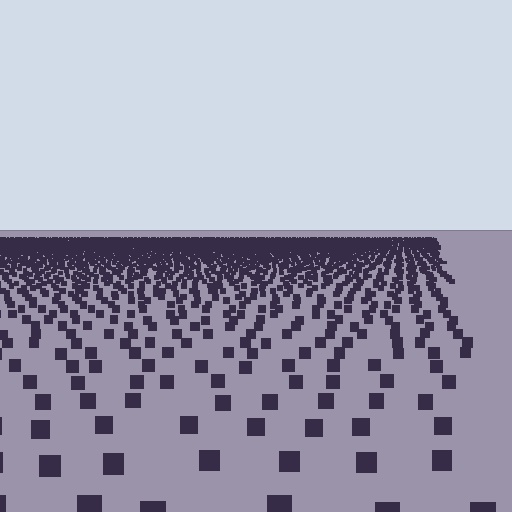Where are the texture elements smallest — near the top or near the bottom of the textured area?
Near the top.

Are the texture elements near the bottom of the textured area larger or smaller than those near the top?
Larger. Near the bottom, elements are closer to the viewer and appear at a bigger on-screen size.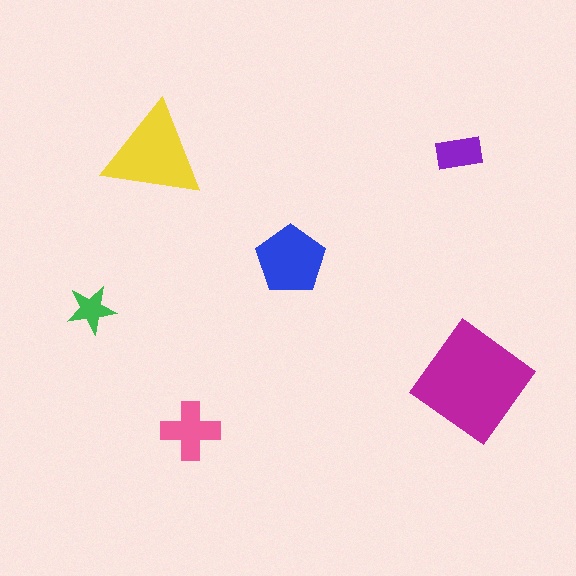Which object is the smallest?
The green star.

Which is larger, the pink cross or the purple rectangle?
The pink cross.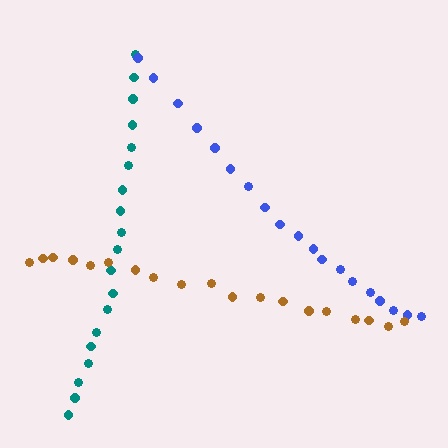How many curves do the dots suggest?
There are 3 distinct paths.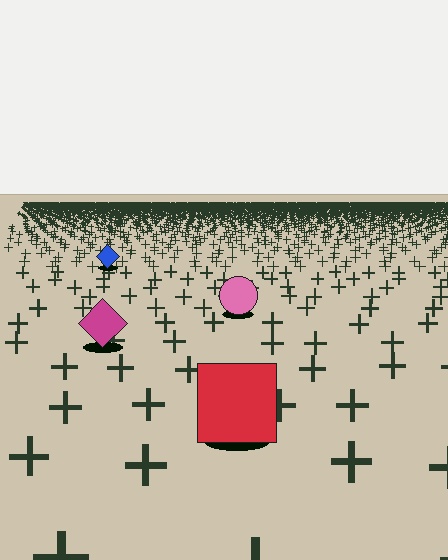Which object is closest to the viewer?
The red square is closest. The texture marks near it are larger and more spread out.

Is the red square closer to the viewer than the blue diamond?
Yes. The red square is closer — you can tell from the texture gradient: the ground texture is coarser near it.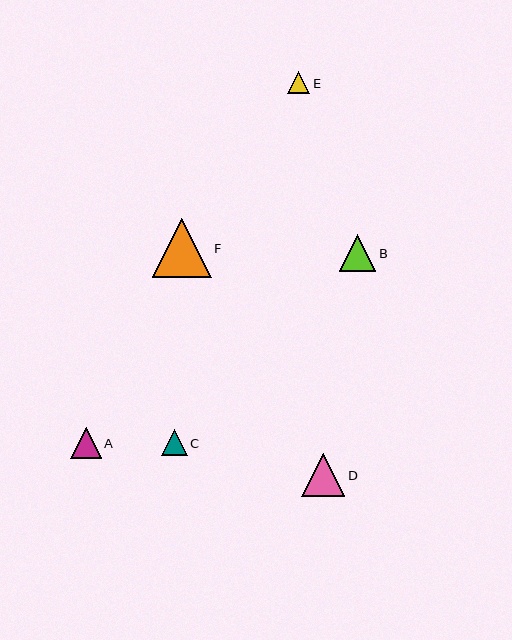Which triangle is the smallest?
Triangle E is the smallest with a size of approximately 22 pixels.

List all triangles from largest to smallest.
From largest to smallest: F, D, B, A, C, E.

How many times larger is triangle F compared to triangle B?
Triangle F is approximately 1.6 times the size of triangle B.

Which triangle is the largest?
Triangle F is the largest with a size of approximately 59 pixels.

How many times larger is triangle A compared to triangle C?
Triangle A is approximately 1.2 times the size of triangle C.